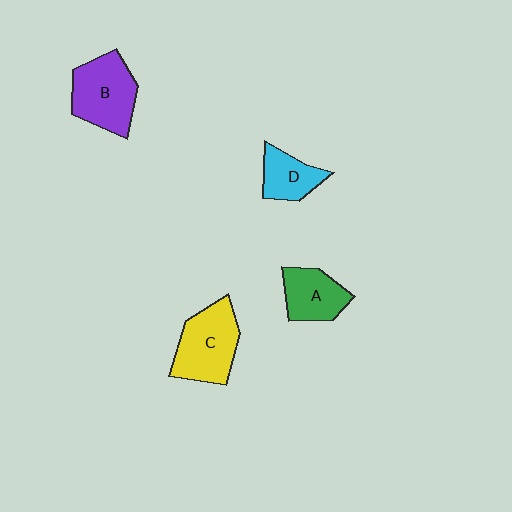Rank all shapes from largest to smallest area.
From largest to smallest: C (yellow), B (purple), A (green), D (cyan).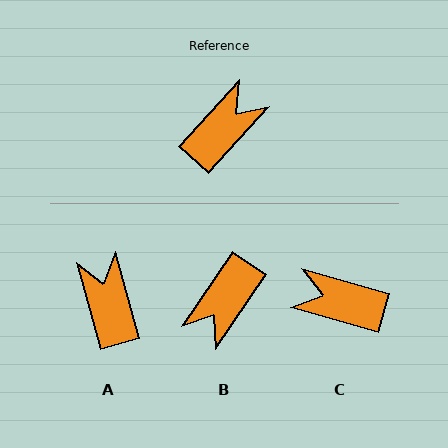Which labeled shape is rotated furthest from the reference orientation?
B, about 172 degrees away.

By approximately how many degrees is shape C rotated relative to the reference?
Approximately 117 degrees counter-clockwise.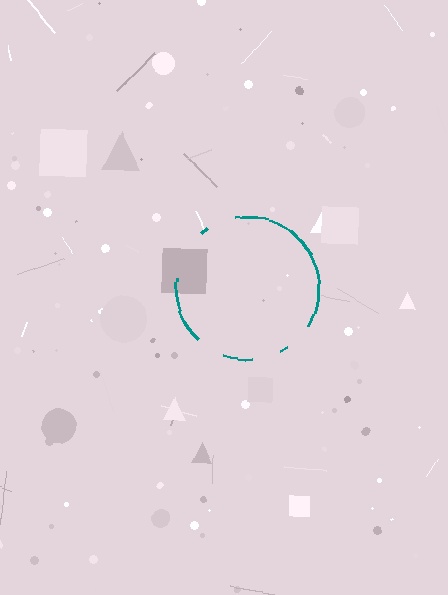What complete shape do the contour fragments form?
The contour fragments form a circle.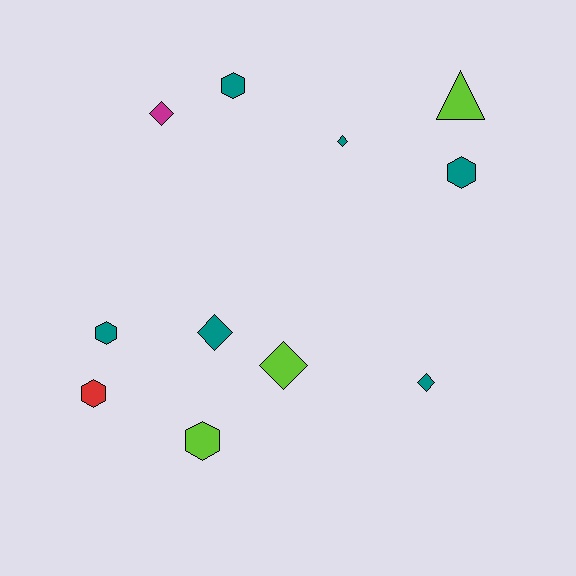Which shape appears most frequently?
Diamond, with 5 objects.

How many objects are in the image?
There are 11 objects.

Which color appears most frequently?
Teal, with 6 objects.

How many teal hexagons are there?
There are 3 teal hexagons.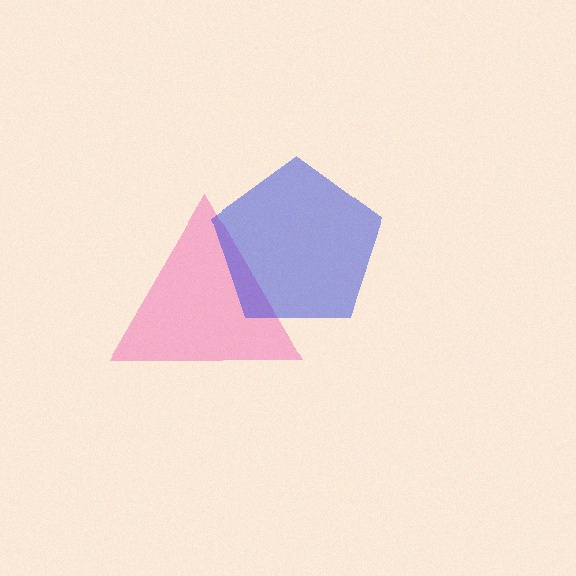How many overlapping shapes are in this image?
There are 2 overlapping shapes in the image.